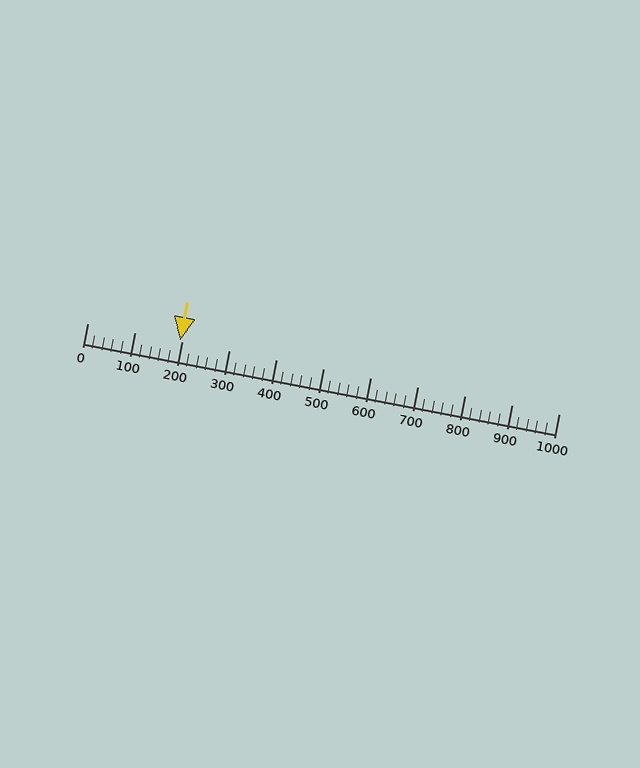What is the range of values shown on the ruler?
The ruler shows values from 0 to 1000.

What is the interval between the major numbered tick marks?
The major tick marks are spaced 100 units apart.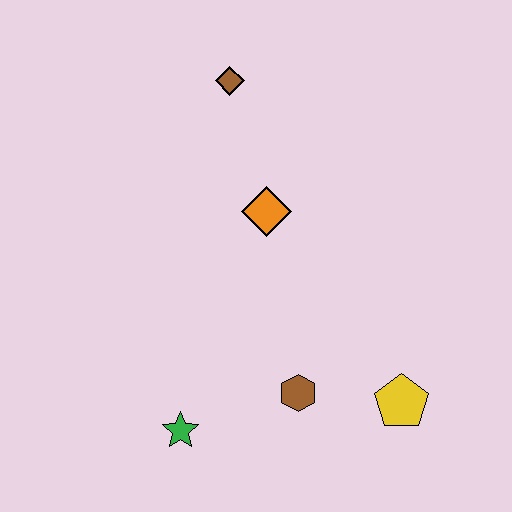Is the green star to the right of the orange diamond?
No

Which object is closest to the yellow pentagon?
The brown hexagon is closest to the yellow pentagon.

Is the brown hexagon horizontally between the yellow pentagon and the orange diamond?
Yes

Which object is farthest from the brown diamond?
The yellow pentagon is farthest from the brown diamond.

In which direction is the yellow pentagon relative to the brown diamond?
The yellow pentagon is below the brown diamond.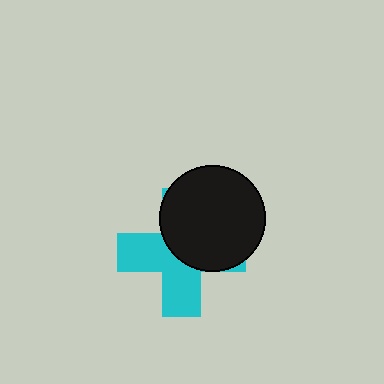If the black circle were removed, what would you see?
You would see the complete cyan cross.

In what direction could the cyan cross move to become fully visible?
The cyan cross could move toward the lower-left. That would shift it out from behind the black circle entirely.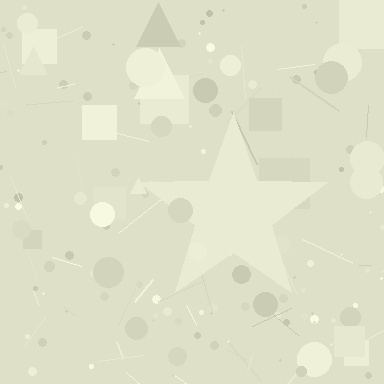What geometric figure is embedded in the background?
A star is embedded in the background.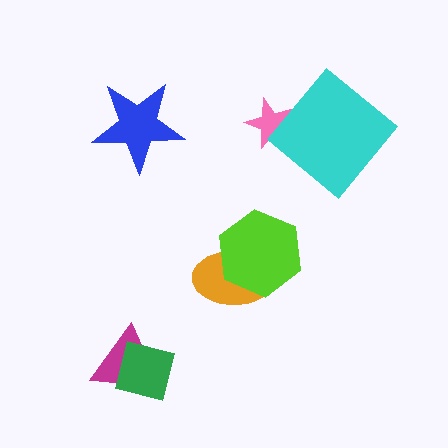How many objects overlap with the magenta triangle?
1 object overlaps with the magenta triangle.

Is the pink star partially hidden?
Yes, it is partially covered by another shape.